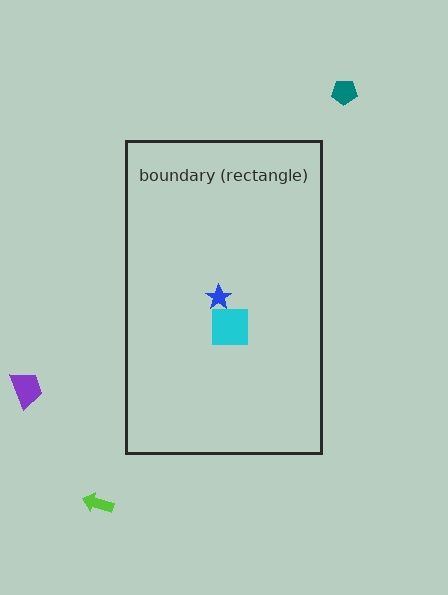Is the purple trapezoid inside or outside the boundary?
Outside.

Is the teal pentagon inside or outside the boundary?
Outside.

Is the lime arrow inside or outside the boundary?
Outside.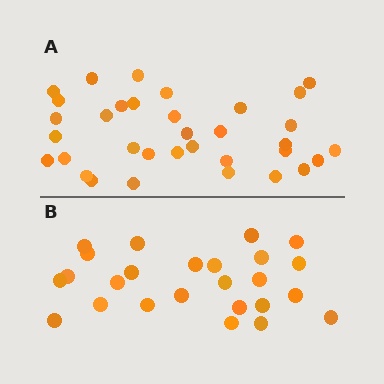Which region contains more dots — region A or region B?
Region A (the top region) has more dots.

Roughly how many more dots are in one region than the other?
Region A has roughly 8 or so more dots than region B.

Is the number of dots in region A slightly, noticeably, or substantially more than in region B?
Region A has noticeably more, but not dramatically so. The ratio is roughly 1.4 to 1.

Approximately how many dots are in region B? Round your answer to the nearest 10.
About 20 dots. (The exact count is 25, which rounds to 20.)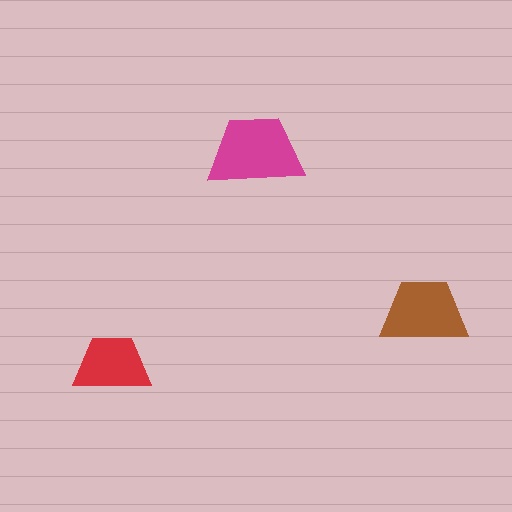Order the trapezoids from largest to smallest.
the magenta one, the brown one, the red one.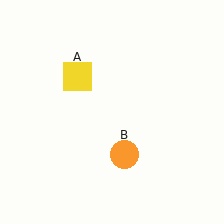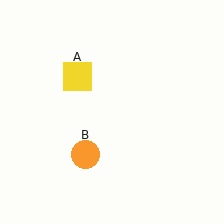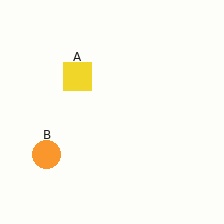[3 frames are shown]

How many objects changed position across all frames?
1 object changed position: orange circle (object B).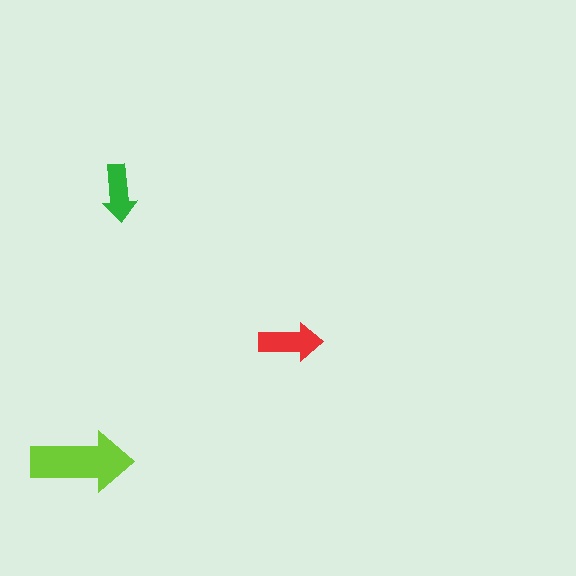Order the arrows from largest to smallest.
the lime one, the red one, the green one.